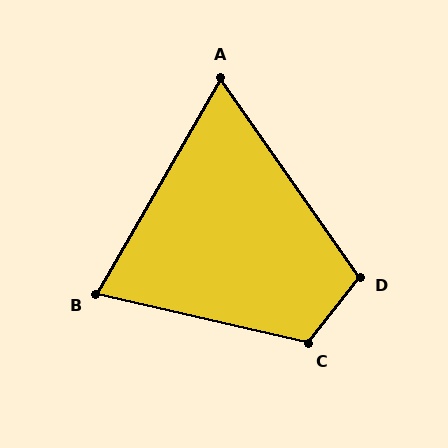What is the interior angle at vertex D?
Approximately 107 degrees (obtuse).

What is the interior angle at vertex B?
Approximately 73 degrees (acute).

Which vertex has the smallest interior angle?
A, at approximately 65 degrees.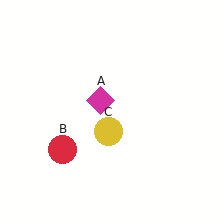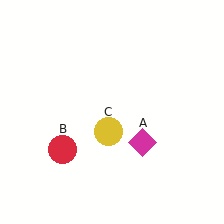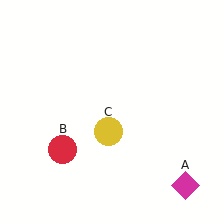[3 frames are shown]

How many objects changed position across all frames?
1 object changed position: magenta diamond (object A).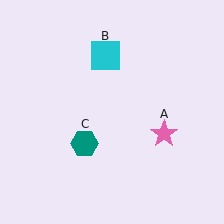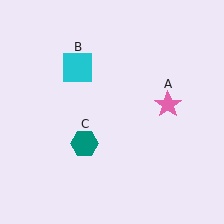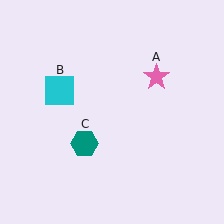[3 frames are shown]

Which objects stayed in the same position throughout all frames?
Teal hexagon (object C) remained stationary.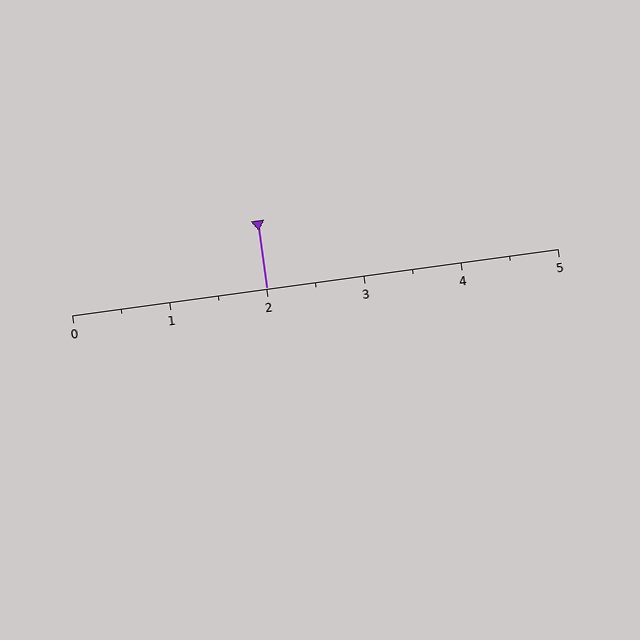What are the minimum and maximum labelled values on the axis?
The axis runs from 0 to 5.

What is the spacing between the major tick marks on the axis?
The major ticks are spaced 1 apart.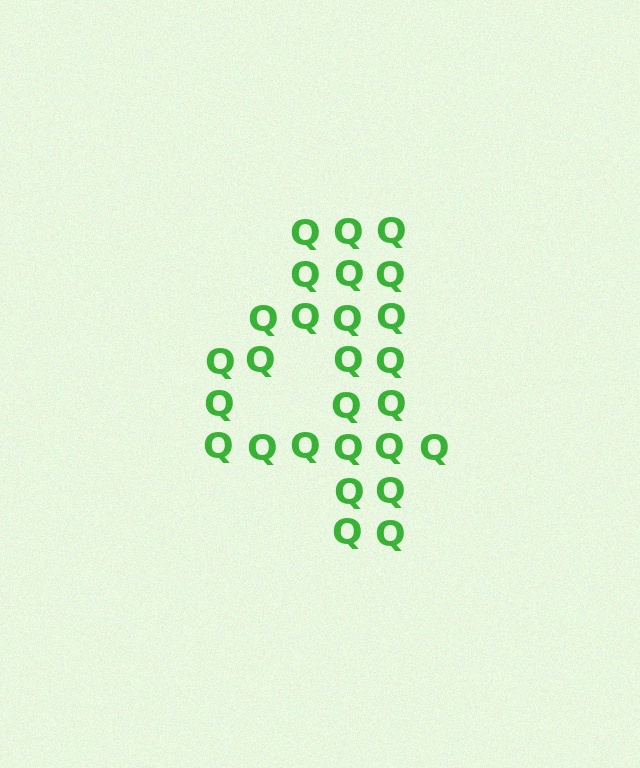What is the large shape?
The large shape is the digit 4.